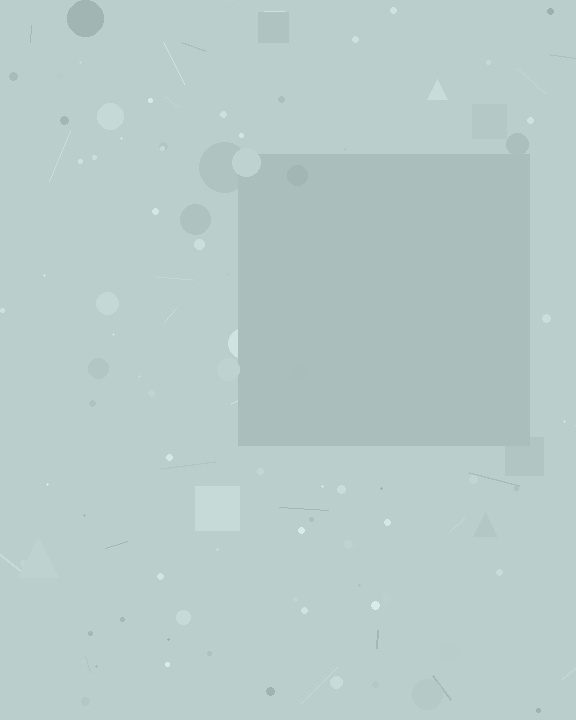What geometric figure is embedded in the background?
A square is embedded in the background.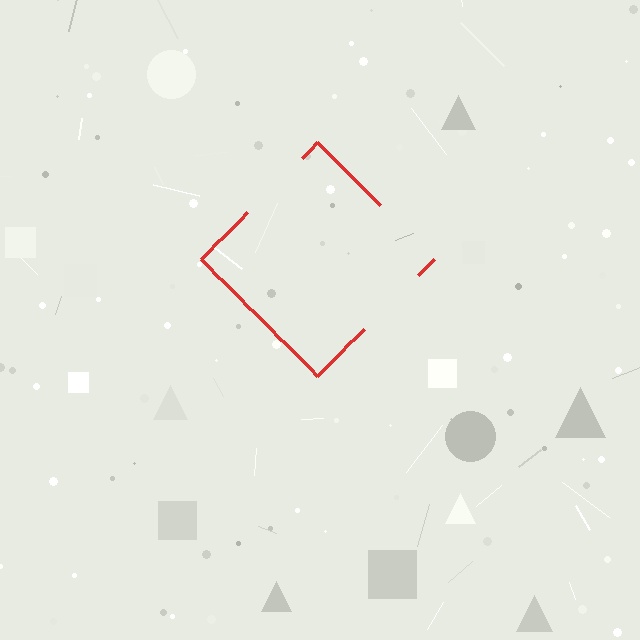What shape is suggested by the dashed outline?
The dashed outline suggests a diamond.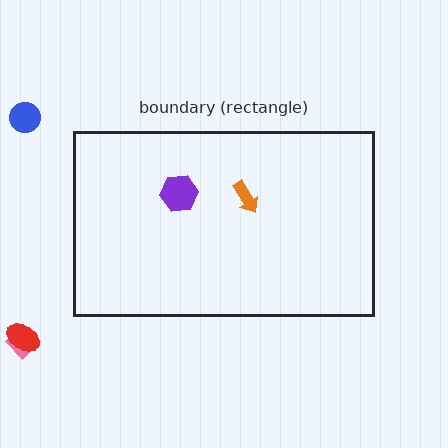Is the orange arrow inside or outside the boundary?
Inside.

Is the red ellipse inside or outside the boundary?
Outside.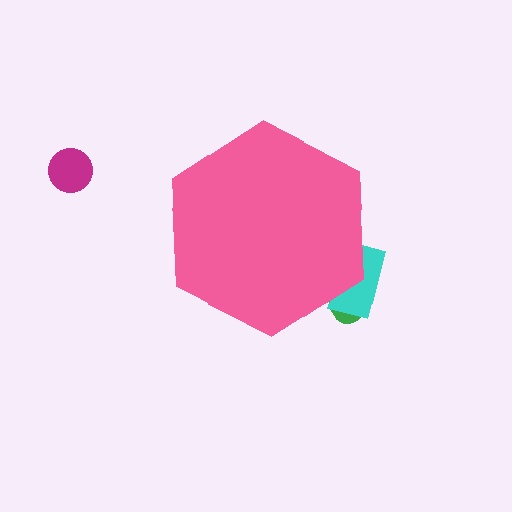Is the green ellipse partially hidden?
Yes, the green ellipse is partially hidden behind the pink hexagon.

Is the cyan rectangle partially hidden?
Yes, the cyan rectangle is partially hidden behind the pink hexagon.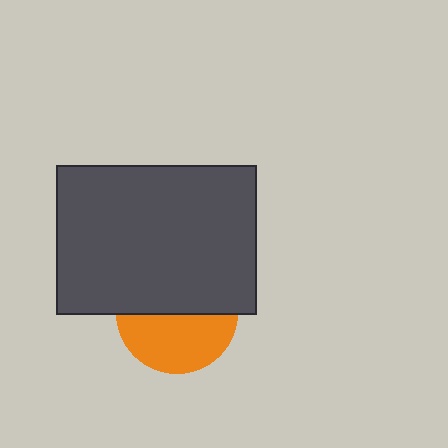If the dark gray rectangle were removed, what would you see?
You would see the complete orange circle.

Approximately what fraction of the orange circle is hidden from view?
Roughly 53% of the orange circle is hidden behind the dark gray rectangle.